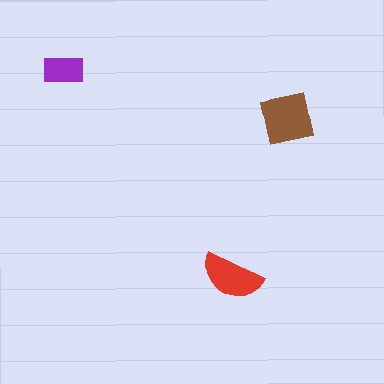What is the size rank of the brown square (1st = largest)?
1st.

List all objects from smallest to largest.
The purple rectangle, the red semicircle, the brown square.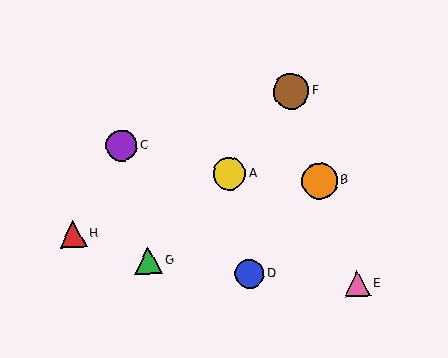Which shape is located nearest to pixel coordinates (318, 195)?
The orange circle (labeled B) at (319, 181) is nearest to that location.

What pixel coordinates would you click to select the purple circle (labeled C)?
Click at (122, 145) to select the purple circle C.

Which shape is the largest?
The orange circle (labeled B) is the largest.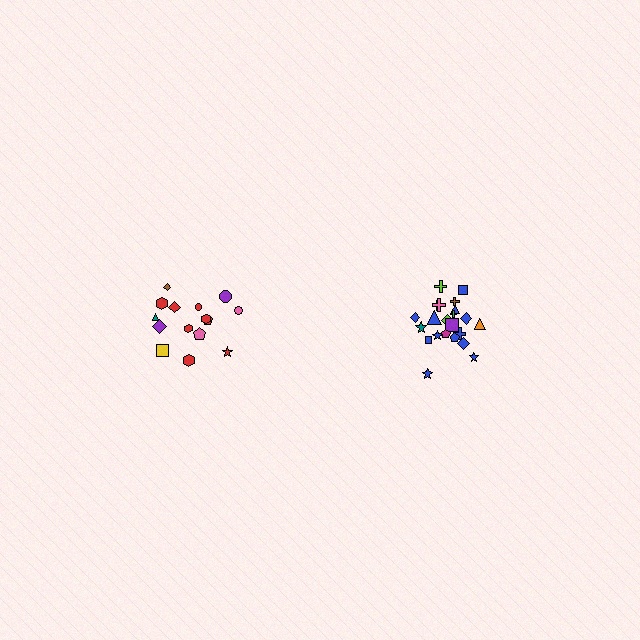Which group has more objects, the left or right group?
The right group.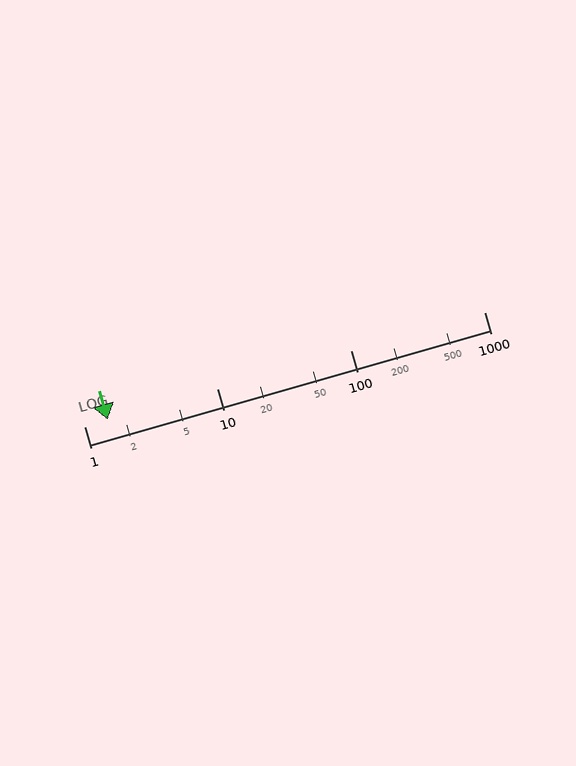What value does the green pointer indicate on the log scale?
The pointer indicates approximately 1.5.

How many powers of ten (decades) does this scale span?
The scale spans 3 decades, from 1 to 1000.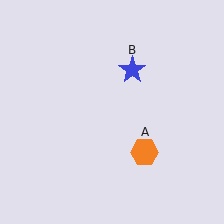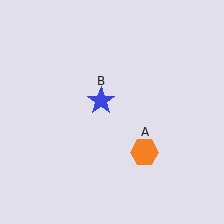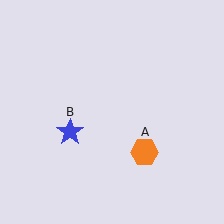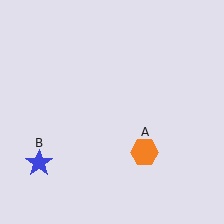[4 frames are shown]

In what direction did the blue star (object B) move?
The blue star (object B) moved down and to the left.